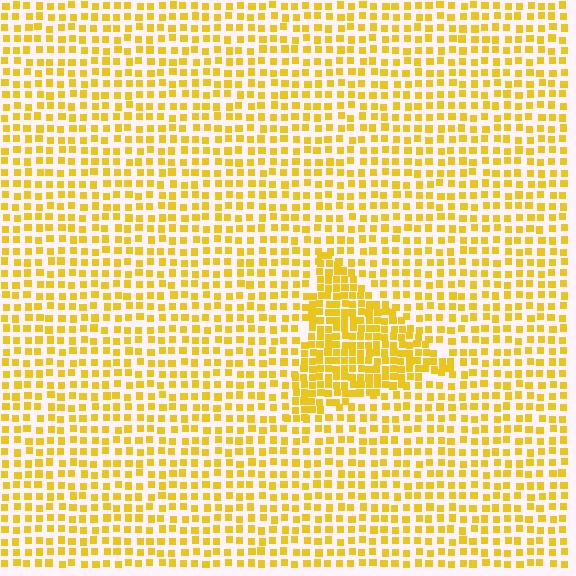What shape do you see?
I see a triangle.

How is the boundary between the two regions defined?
The boundary is defined by a change in element density (approximately 1.9x ratio). All elements are the same color, size, and shape.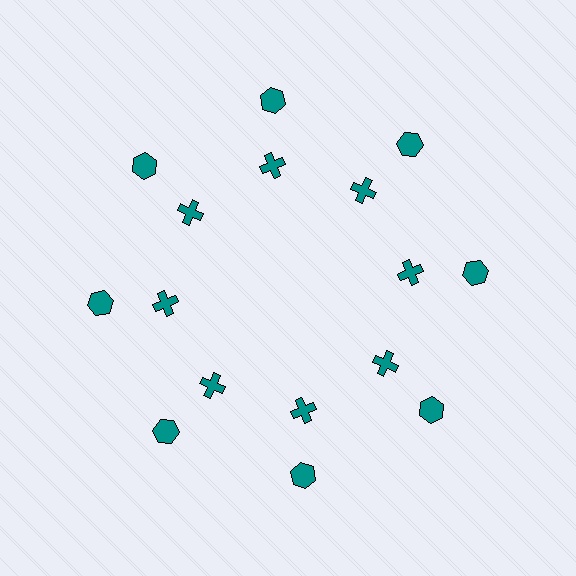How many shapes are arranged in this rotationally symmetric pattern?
There are 16 shapes, arranged in 8 groups of 2.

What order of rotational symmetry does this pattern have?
This pattern has 8-fold rotational symmetry.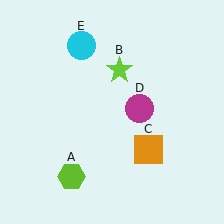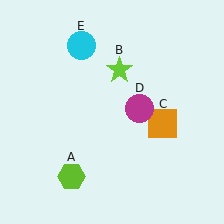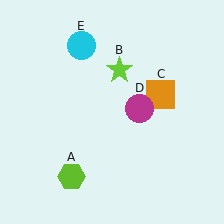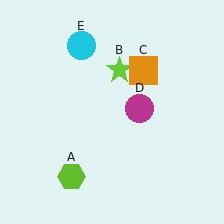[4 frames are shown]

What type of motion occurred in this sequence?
The orange square (object C) rotated counterclockwise around the center of the scene.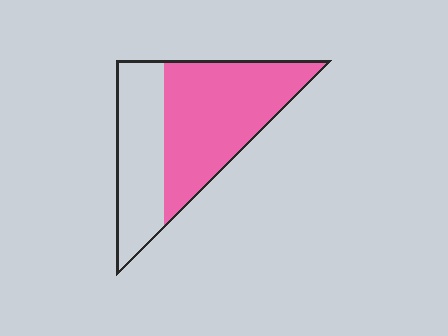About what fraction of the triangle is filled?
About three fifths (3/5).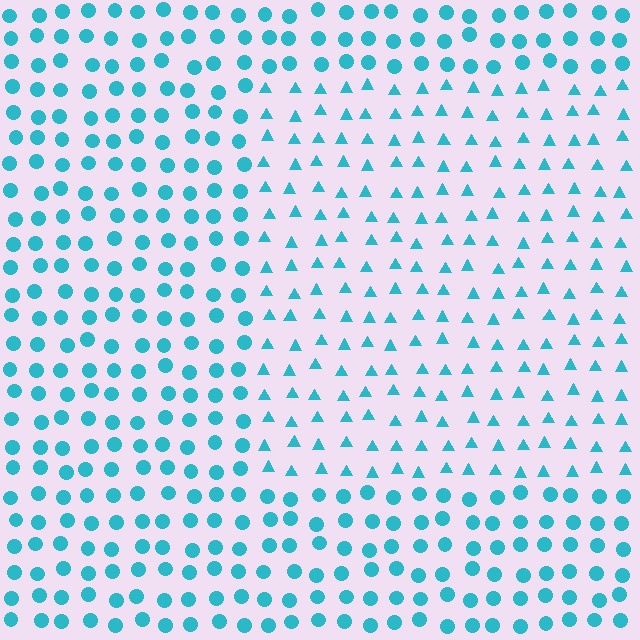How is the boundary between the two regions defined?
The boundary is defined by a change in element shape: triangles inside vs. circles outside. All elements share the same color and spacing.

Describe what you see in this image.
The image is filled with small cyan elements arranged in a uniform grid. A rectangle-shaped region contains triangles, while the surrounding area contains circles. The boundary is defined purely by the change in element shape.